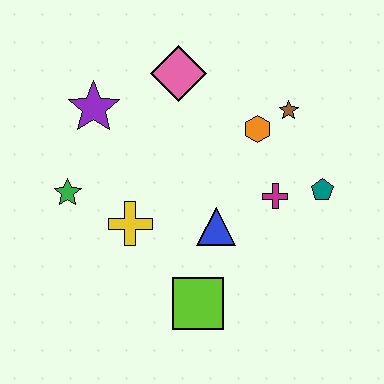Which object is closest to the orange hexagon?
The brown star is closest to the orange hexagon.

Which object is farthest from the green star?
The teal pentagon is farthest from the green star.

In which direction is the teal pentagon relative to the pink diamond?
The teal pentagon is to the right of the pink diamond.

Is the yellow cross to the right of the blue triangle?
No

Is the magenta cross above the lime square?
Yes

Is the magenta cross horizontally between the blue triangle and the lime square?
No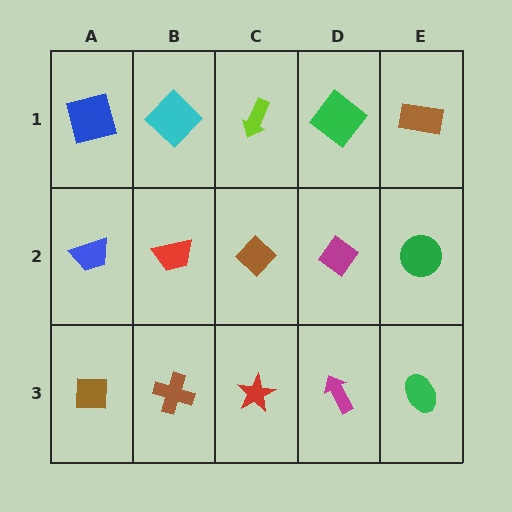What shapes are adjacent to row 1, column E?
A green circle (row 2, column E), a green diamond (row 1, column D).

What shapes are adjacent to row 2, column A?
A blue square (row 1, column A), a brown square (row 3, column A), a red trapezoid (row 2, column B).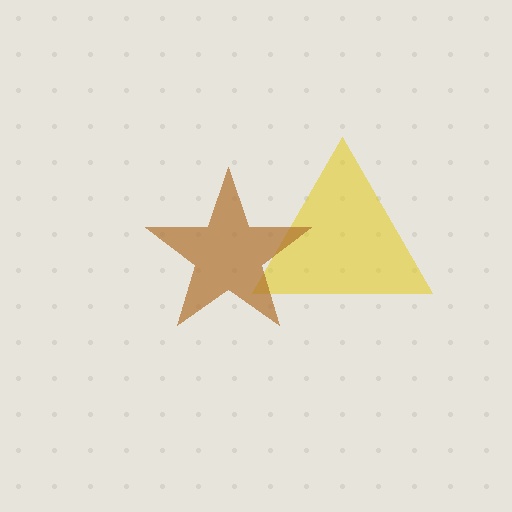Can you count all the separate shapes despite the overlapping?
Yes, there are 2 separate shapes.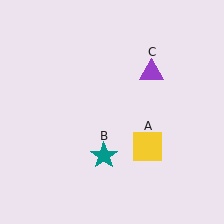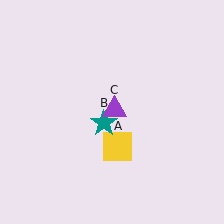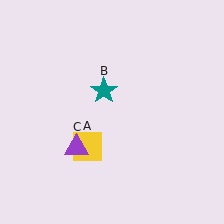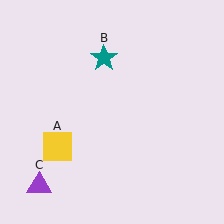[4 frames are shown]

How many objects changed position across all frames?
3 objects changed position: yellow square (object A), teal star (object B), purple triangle (object C).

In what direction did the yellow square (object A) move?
The yellow square (object A) moved left.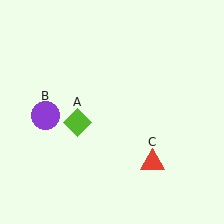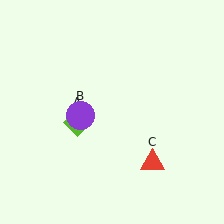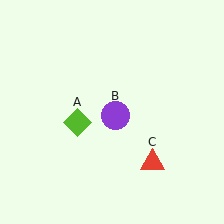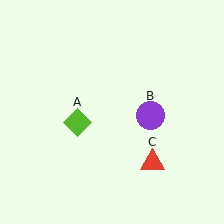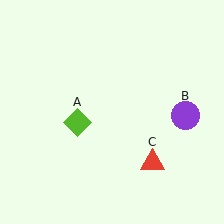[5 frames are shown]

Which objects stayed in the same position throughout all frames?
Lime diamond (object A) and red triangle (object C) remained stationary.